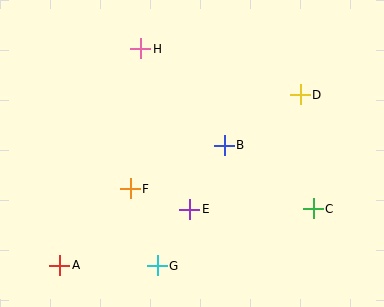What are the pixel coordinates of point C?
Point C is at (313, 209).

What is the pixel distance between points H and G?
The distance between H and G is 217 pixels.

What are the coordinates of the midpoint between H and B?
The midpoint between H and B is at (183, 97).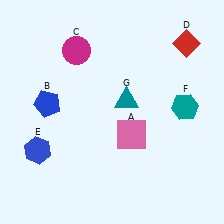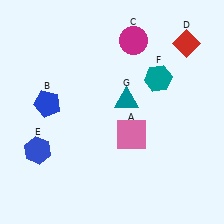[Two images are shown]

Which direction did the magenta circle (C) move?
The magenta circle (C) moved right.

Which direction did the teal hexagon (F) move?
The teal hexagon (F) moved up.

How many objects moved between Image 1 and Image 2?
2 objects moved between the two images.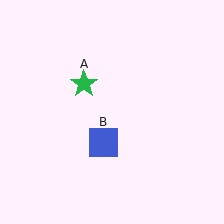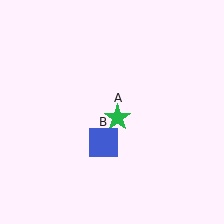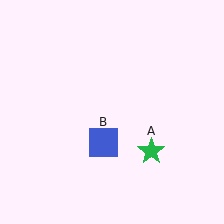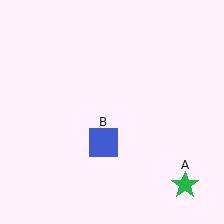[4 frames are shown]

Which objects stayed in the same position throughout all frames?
Blue square (object B) remained stationary.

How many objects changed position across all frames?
1 object changed position: green star (object A).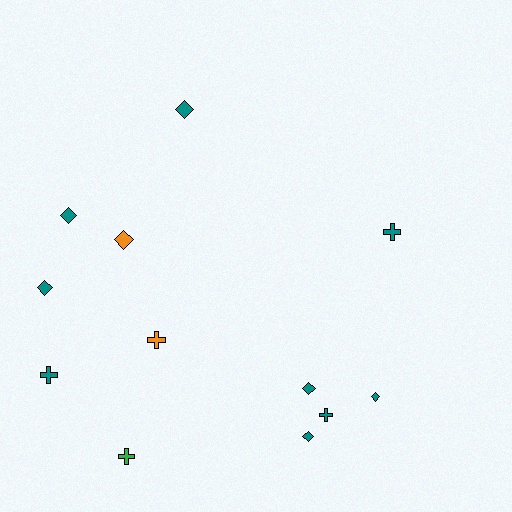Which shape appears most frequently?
Diamond, with 7 objects.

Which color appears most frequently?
Teal, with 9 objects.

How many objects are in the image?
There are 12 objects.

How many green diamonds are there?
There are no green diamonds.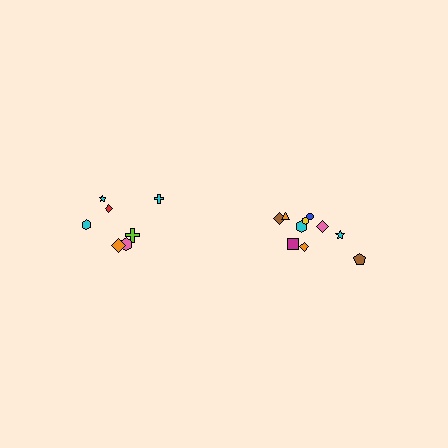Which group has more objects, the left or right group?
The right group.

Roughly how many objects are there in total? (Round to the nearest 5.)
Roughly 15 objects in total.